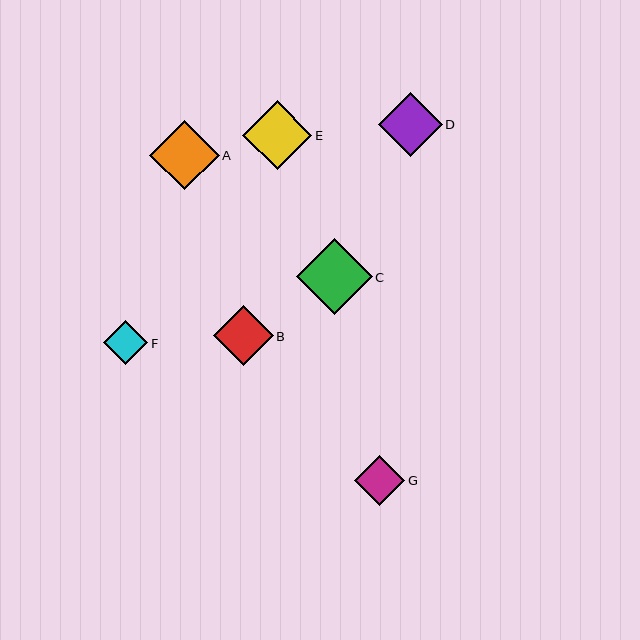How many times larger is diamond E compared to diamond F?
Diamond E is approximately 1.6 times the size of diamond F.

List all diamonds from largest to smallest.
From largest to smallest: C, A, E, D, B, G, F.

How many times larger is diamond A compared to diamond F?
Diamond A is approximately 1.6 times the size of diamond F.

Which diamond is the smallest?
Diamond F is the smallest with a size of approximately 44 pixels.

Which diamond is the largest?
Diamond C is the largest with a size of approximately 75 pixels.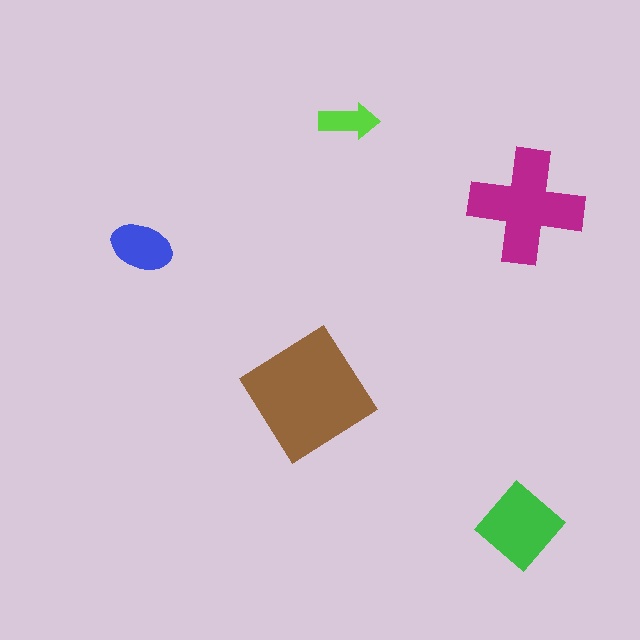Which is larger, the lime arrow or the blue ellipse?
The blue ellipse.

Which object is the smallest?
The lime arrow.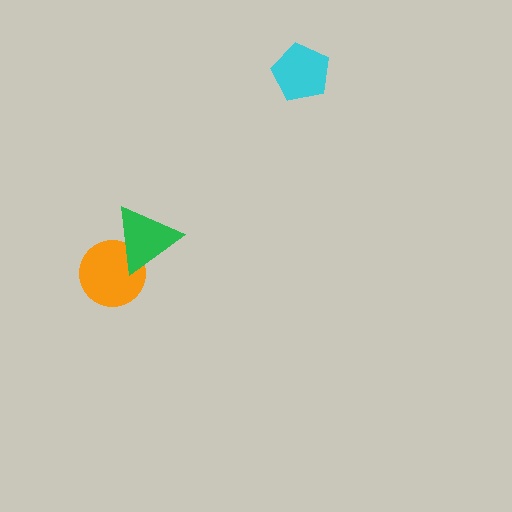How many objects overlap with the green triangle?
1 object overlaps with the green triangle.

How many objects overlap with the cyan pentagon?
0 objects overlap with the cyan pentagon.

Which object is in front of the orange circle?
The green triangle is in front of the orange circle.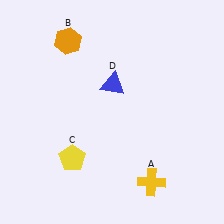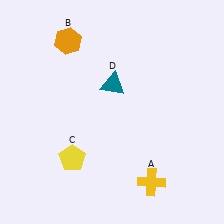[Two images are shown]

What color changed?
The triangle (D) changed from blue in Image 1 to teal in Image 2.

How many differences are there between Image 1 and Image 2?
There is 1 difference between the two images.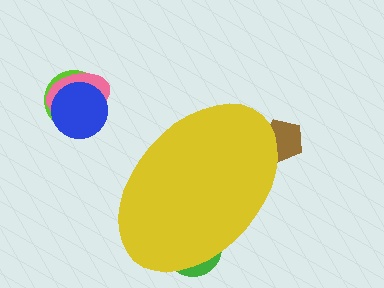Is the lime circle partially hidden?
No, the lime circle is fully visible.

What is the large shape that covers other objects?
A yellow ellipse.